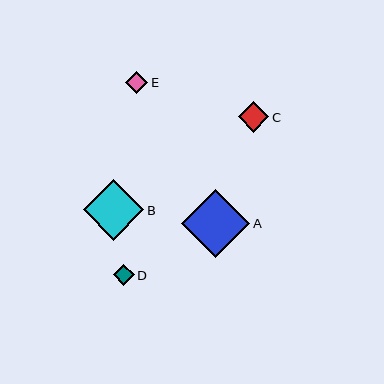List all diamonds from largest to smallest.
From largest to smallest: A, B, C, E, D.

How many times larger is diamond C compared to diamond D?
Diamond C is approximately 1.5 times the size of diamond D.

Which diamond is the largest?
Diamond A is the largest with a size of approximately 68 pixels.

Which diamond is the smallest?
Diamond D is the smallest with a size of approximately 21 pixels.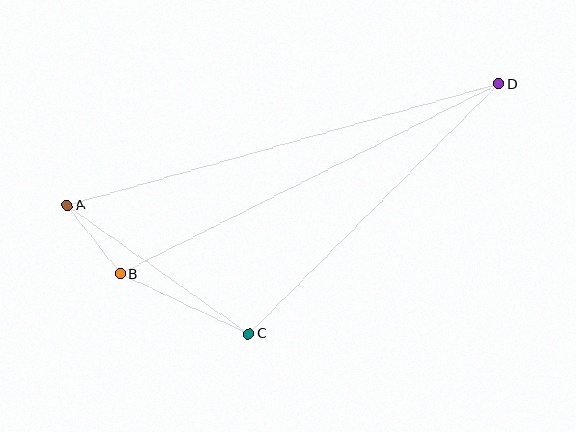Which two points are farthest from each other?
Points A and D are farthest from each other.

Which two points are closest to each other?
Points A and B are closest to each other.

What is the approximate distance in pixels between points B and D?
The distance between B and D is approximately 424 pixels.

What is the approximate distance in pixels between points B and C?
The distance between B and C is approximately 142 pixels.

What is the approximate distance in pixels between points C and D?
The distance between C and D is approximately 354 pixels.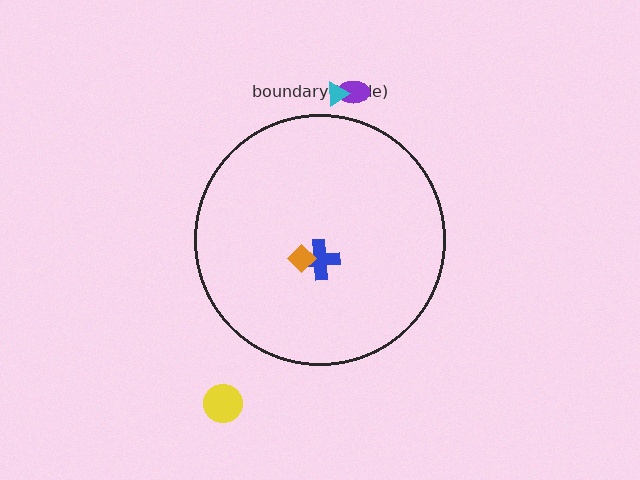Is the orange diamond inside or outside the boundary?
Inside.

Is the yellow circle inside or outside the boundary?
Outside.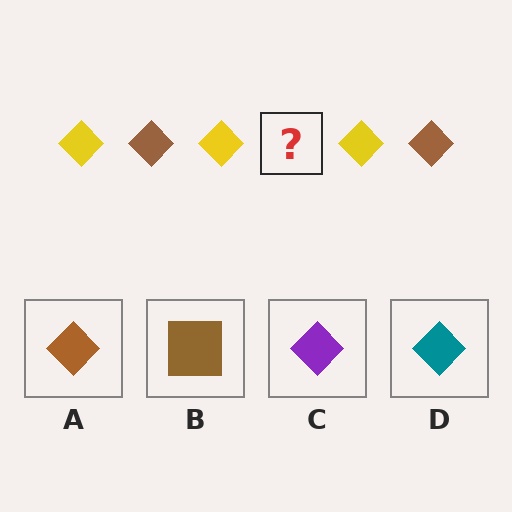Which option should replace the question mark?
Option A.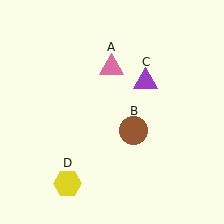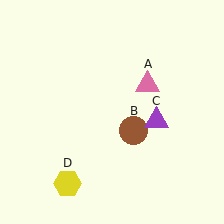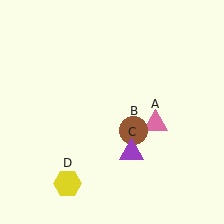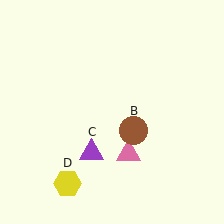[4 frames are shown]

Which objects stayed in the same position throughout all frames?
Brown circle (object B) and yellow hexagon (object D) remained stationary.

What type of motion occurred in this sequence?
The pink triangle (object A), purple triangle (object C) rotated clockwise around the center of the scene.